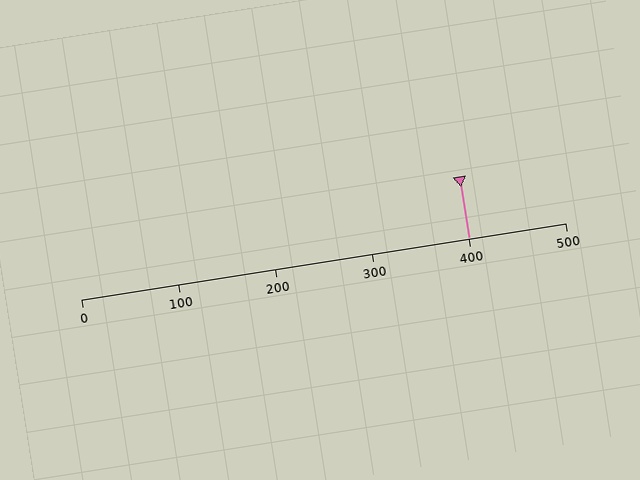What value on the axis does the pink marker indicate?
The marker indicates approximately 400.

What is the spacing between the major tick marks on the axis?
The major ticks are spaced 100 apart.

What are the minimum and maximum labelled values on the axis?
The axis runs from 0 to 500.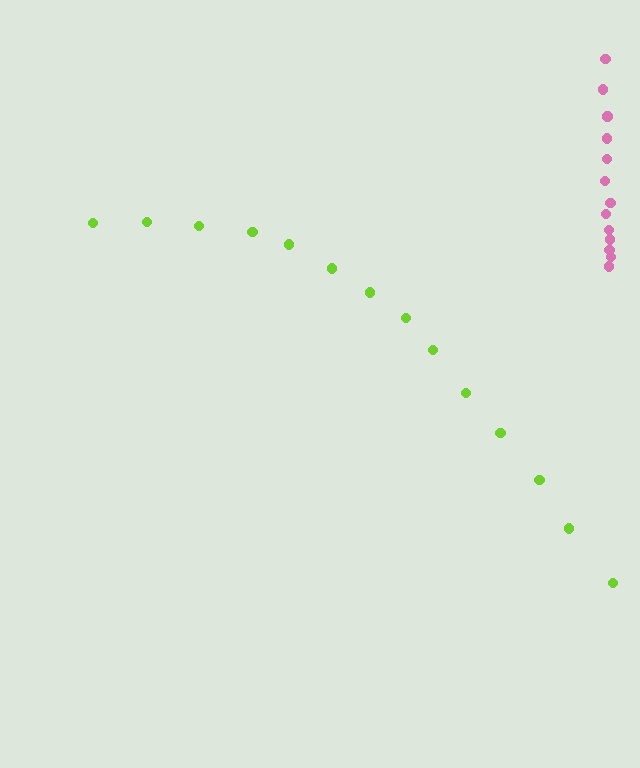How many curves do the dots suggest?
There are 2 distinct paths.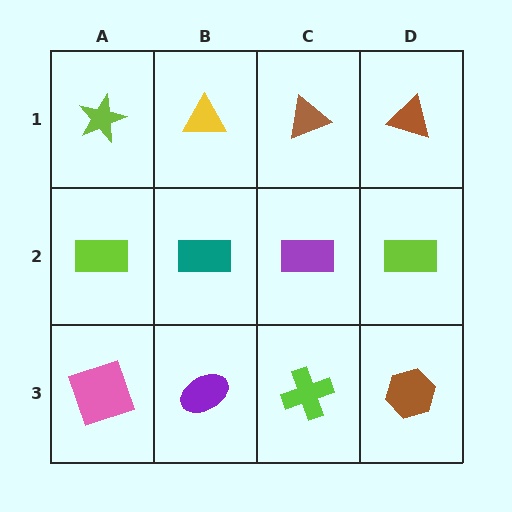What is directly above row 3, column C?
A purple rectangle.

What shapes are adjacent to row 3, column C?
A purple rectangle (row 2, column C), a purple ellipse (row 3, column B), a brown hexagon (row 3, column D).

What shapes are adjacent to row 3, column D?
A lime rectangle (row 2, column D), a lime cross (row 3, column C).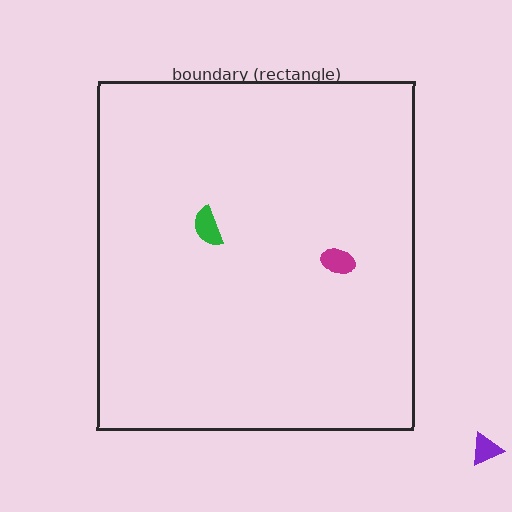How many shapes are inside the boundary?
2 inside, 1 outside.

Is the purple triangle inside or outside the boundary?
Outside.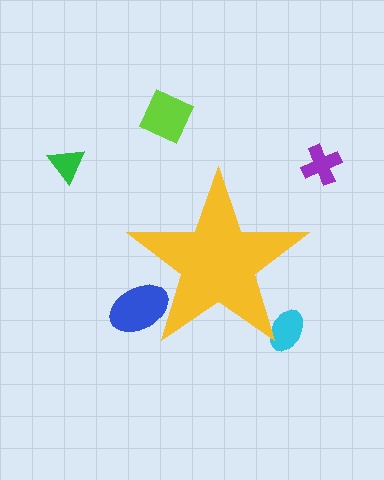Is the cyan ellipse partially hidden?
Yes, the cyan ellipse is partially hidden behind the yellow star.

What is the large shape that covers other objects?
A yellow star.